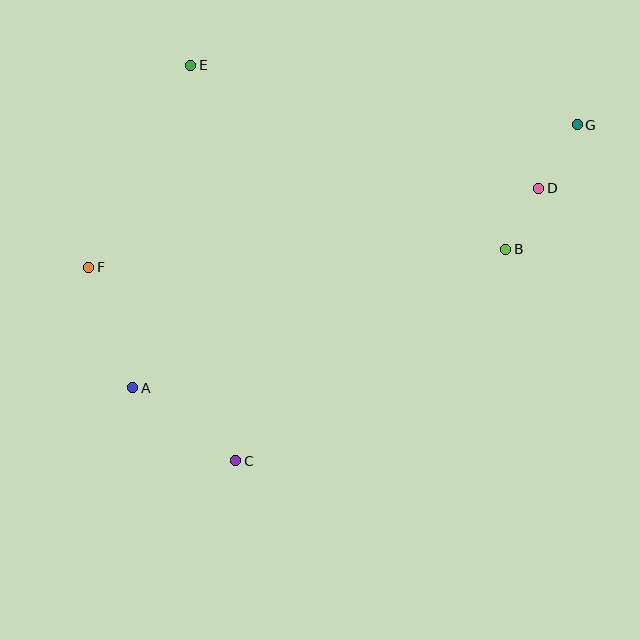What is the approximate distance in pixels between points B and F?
The distance between B and F is approximately 417 pixels.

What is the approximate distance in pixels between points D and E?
The distance between D and E is approximately 369 pixels.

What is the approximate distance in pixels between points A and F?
The distance between A and F is approximately 128 pixels.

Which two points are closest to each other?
Points B and D are closest to each other.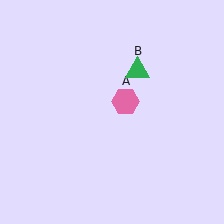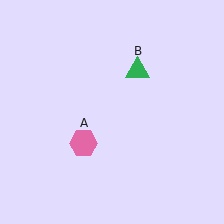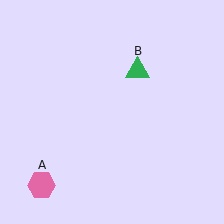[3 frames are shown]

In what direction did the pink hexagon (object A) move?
The pink hexagon (object A) moved down and to the left.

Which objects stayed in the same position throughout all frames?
Green triangle (object B) remained stationary.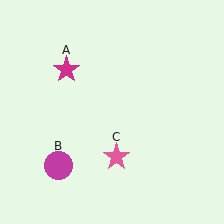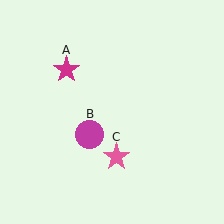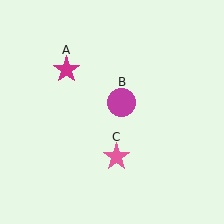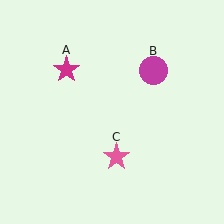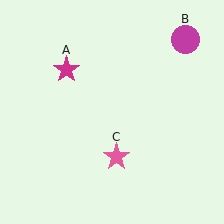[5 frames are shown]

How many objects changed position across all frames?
1 object changed position: magenta circle (object B).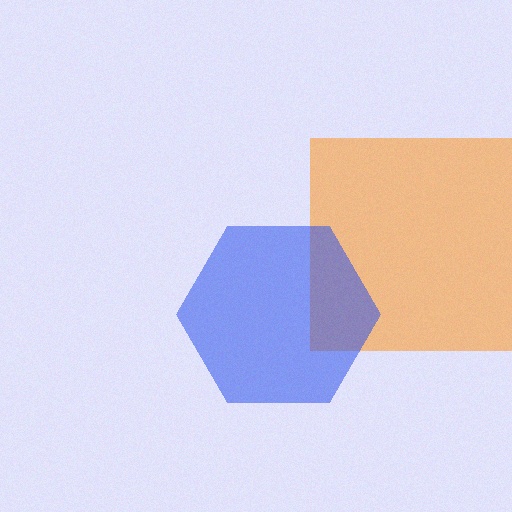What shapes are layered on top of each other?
The layered shapes are: an orange square, a blue hexagon.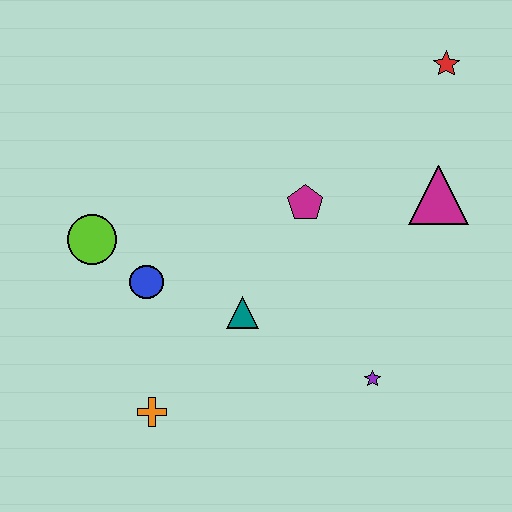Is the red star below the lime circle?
No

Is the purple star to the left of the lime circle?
No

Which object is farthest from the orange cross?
The red star is farthest from the orange cross.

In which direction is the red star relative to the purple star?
The red star is above the purple star.